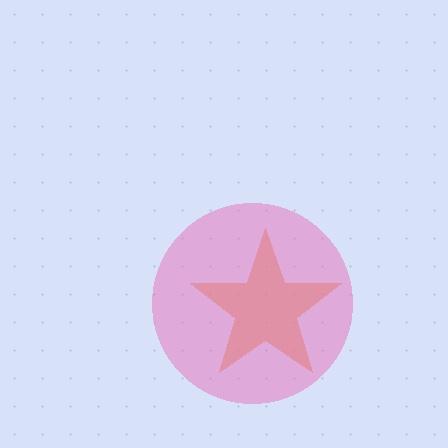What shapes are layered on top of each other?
The layered shapes are: an orange star, a pink circle.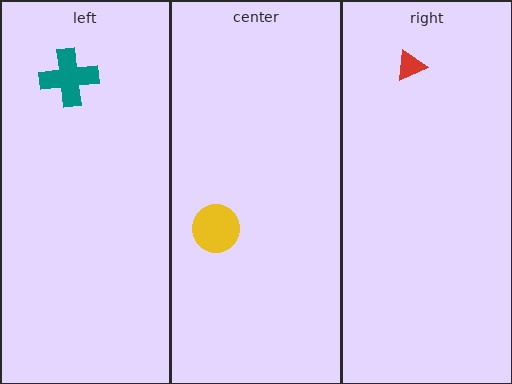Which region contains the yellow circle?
The center region.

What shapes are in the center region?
The yellow circle.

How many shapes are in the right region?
1.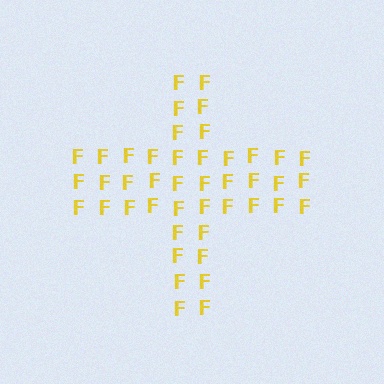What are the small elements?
The small elements are letter F's.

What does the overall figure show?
The overall figure shows a cross.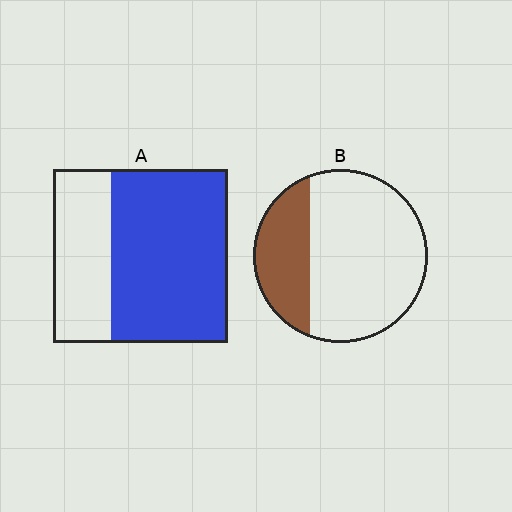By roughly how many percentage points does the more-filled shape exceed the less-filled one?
By roughly 40 percentage points (A over B).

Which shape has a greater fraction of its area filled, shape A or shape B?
Shape A.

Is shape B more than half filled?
No.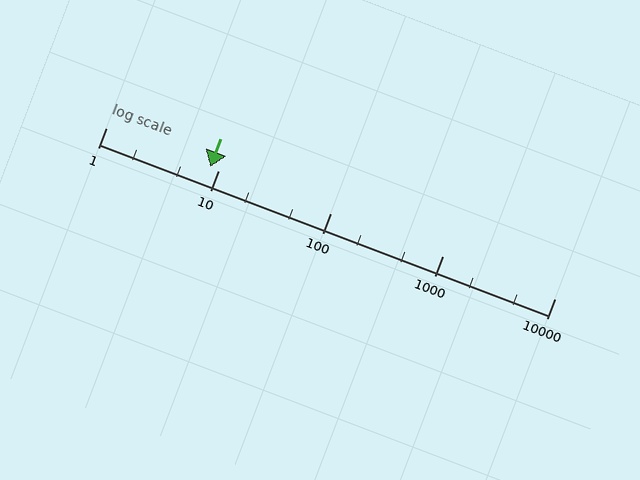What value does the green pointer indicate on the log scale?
The pointer indicates approximately 8.5.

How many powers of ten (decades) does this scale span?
The scale spans 4 decades, from 1 to 10000.